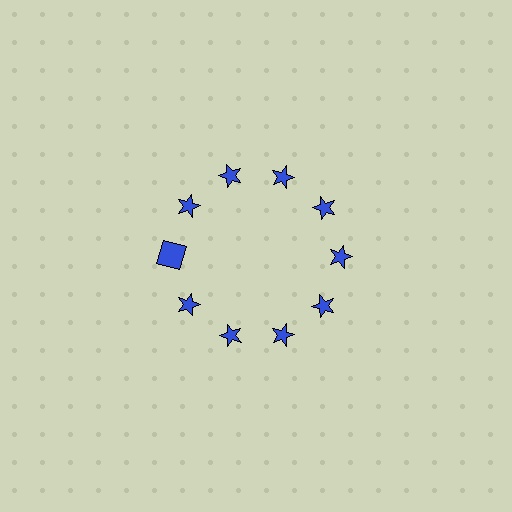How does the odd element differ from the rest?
It has a different shape: square instead of star.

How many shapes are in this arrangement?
There are 10 shapes arranged in a ring pattern.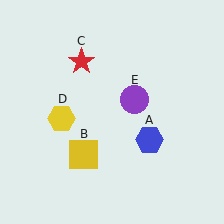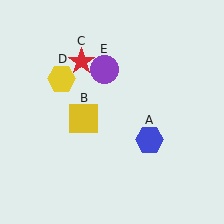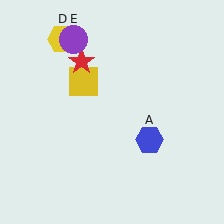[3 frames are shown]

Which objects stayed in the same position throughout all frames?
Blue hexagon (object A) and red star (object C) remained stationary.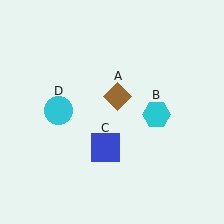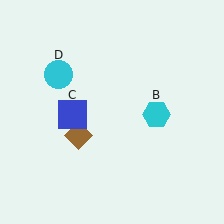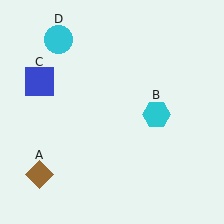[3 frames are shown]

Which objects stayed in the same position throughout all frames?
Cyan hexagon (object B) remained stationary.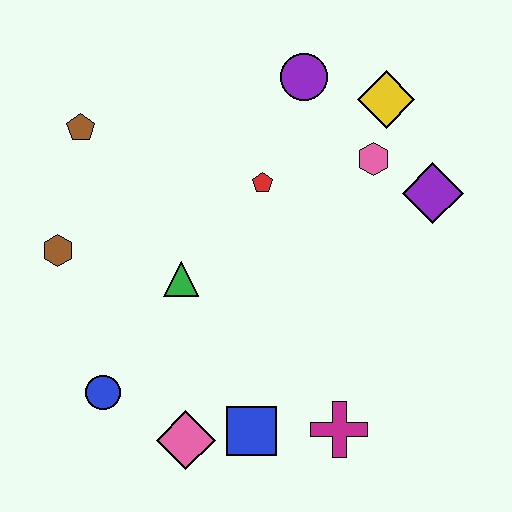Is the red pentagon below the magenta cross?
No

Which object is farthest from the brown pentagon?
The magenta cross is farthest from the brown pentagon.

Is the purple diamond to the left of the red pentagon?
No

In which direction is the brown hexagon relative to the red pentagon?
The brown hexagon is to the left of the red pentagon.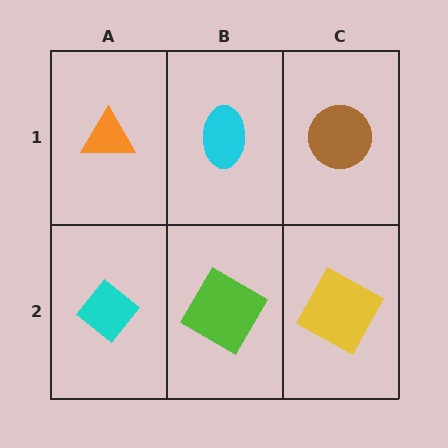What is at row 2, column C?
A yellow square.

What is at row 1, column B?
A cyan ellipse.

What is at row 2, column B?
A lime square.